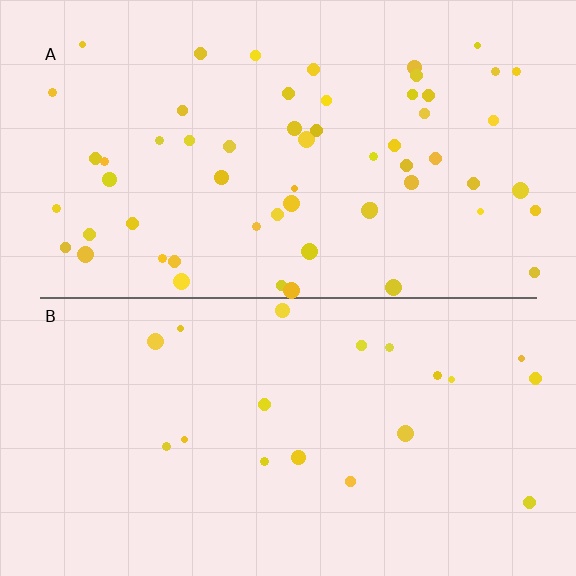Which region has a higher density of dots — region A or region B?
A (the top).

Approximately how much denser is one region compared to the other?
Approximately 3.0× — region A over region B.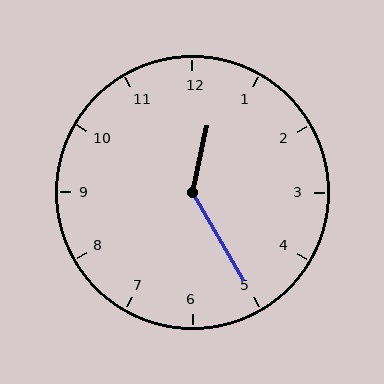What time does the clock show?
12:25.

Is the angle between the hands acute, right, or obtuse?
It is obtuse.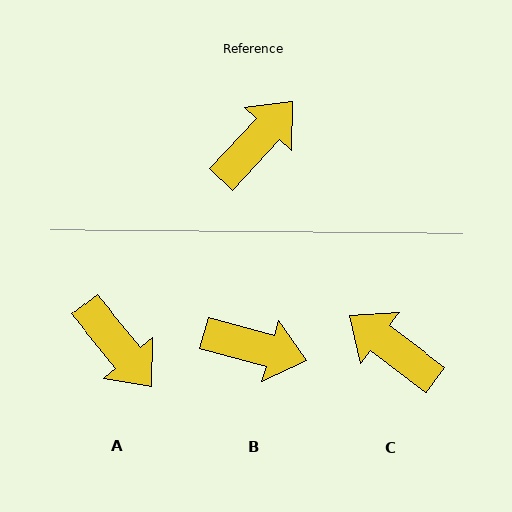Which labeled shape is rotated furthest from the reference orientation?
A, about 98 degrees away.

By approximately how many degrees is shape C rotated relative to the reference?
Approximately 96 degrees counter-clockwise.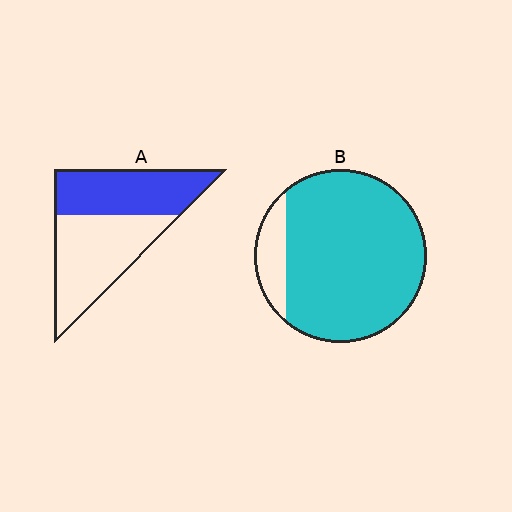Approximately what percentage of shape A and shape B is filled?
A is approximately 45% and B is approximately 85%.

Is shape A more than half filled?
No.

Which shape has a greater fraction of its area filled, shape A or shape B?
Shape B.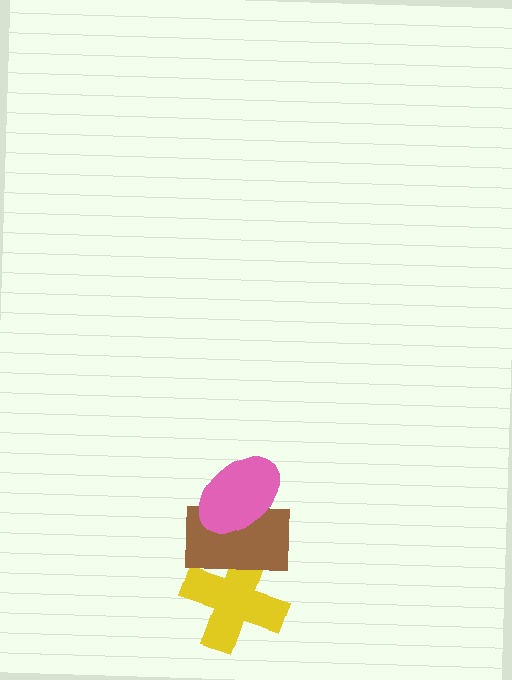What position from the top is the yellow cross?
The yellow cross is 3rd from the top.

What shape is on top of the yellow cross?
The brown rectangle is on top of the yellow cross.